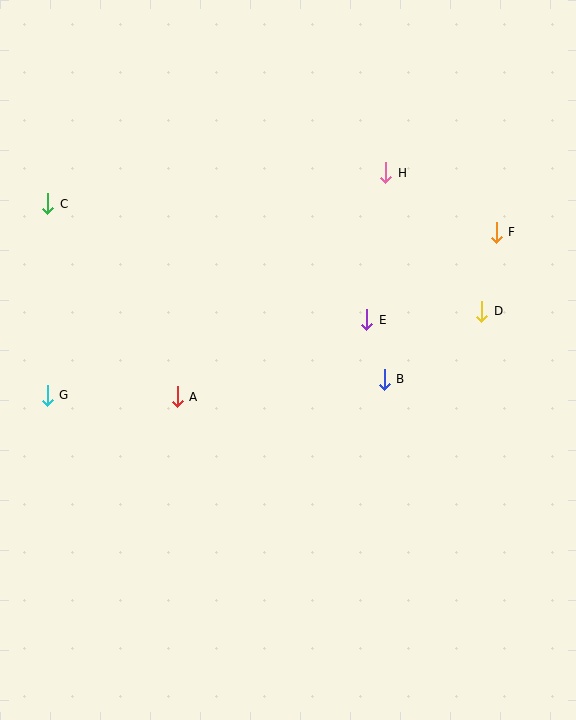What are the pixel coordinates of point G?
Point G is at (47, 395).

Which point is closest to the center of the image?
Point E at (367, 320) is closest to the center.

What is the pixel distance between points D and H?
The distance between D and H is 169 pixels.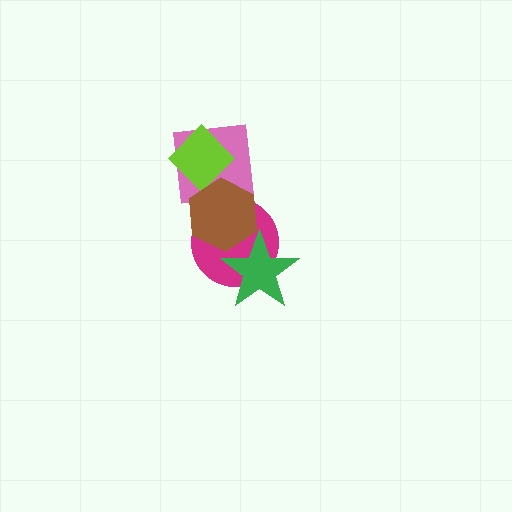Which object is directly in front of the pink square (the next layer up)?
The lime diamond is directly in front of the pink square.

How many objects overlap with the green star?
2 objects overlap with the green star.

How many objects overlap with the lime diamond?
2 objects overlap with the lime diamond.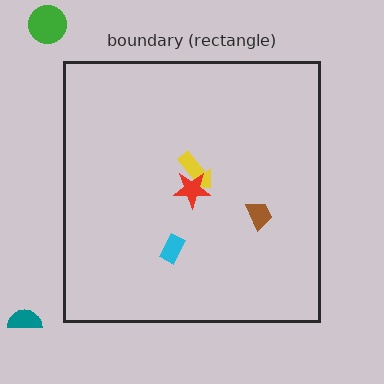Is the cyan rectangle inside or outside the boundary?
Inside.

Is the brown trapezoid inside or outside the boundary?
Inside.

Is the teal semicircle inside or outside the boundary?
Outside.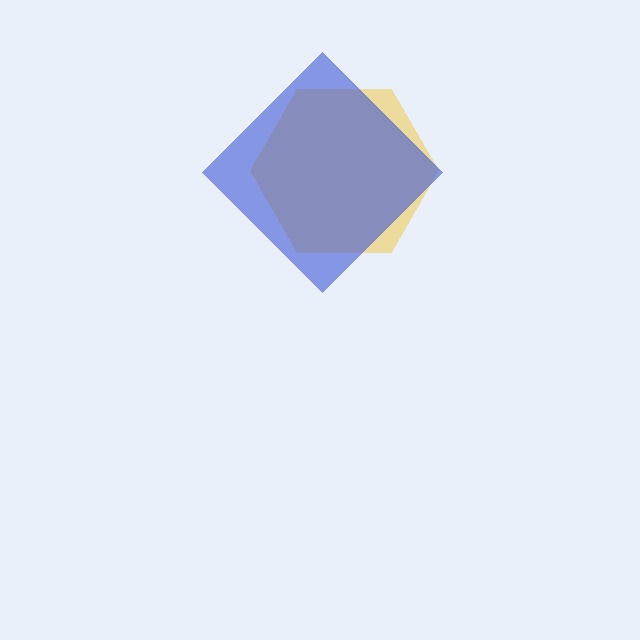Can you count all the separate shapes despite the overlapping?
Yes, there are 2 separate shapes.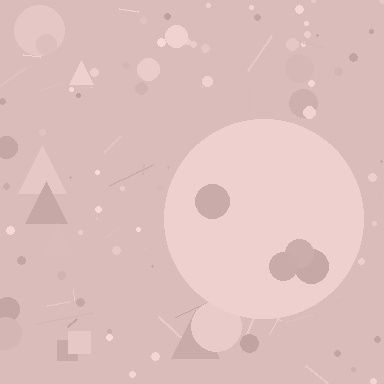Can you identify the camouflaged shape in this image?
The camouflaged shape is a circle.